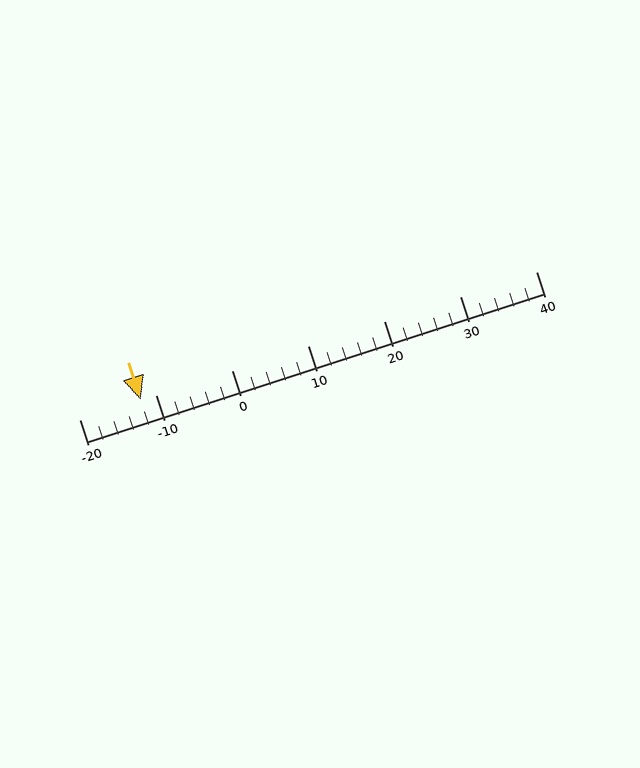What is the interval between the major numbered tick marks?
The major tick marks are spaced 10 units apart.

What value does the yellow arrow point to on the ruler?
The yellow arrow points to approximately -12.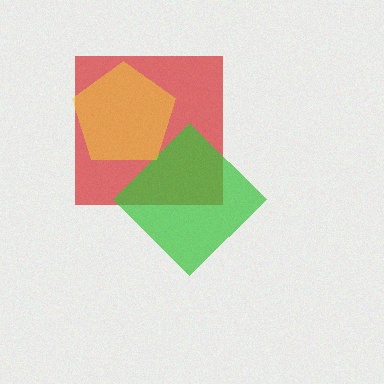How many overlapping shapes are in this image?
There are 3 overlapping shapes in the image.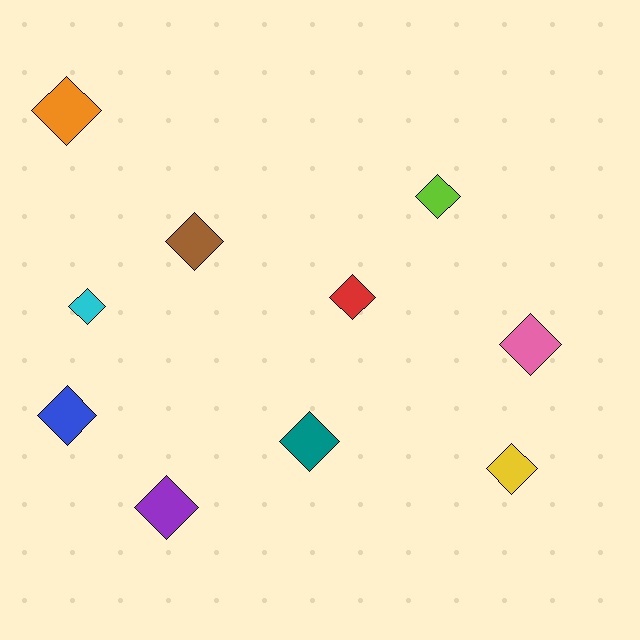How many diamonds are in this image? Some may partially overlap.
There are 10 diamonds.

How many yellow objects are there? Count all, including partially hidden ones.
There is 1 yellow object.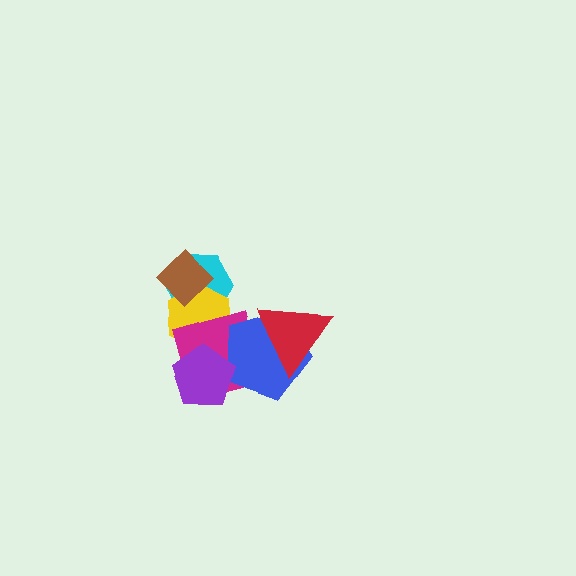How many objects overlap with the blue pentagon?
3 objects overlap with the blue pentagon.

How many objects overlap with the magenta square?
3 objects overlap with the magenta square.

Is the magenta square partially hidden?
Yes, it is partially covered by another shape.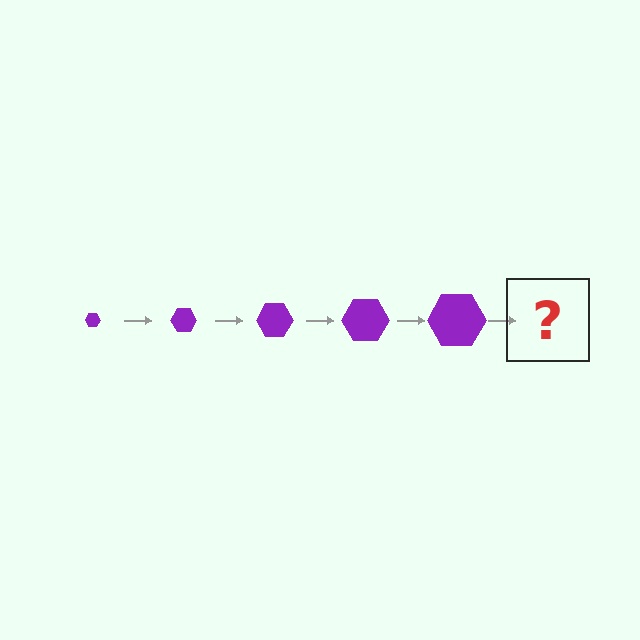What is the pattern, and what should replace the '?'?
The pattern is that the hexagon gets progressively larger each step. The '?' should be a purple hexagon, larger than the previous one.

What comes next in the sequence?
The next element should be a purple hexagon, larger than the previous one.